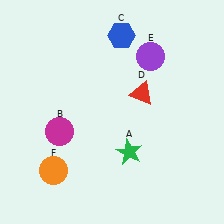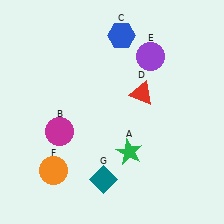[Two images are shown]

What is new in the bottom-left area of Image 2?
A teal diamond (G) was added in the bottom-left area of Image 2.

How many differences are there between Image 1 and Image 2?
There is 1 difference between the two images.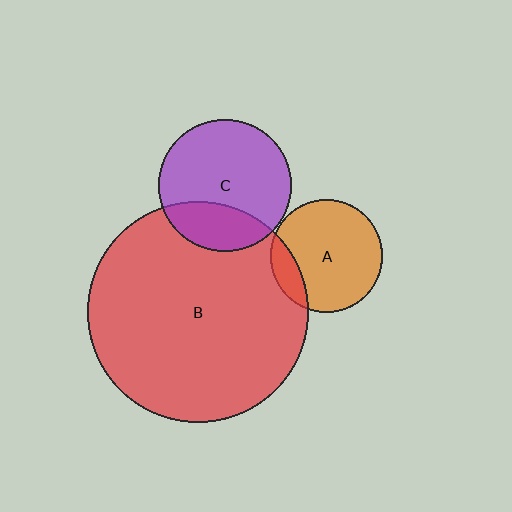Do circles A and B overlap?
Yes.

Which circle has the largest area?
Circle B (red).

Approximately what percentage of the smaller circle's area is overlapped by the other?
Approximately 15%.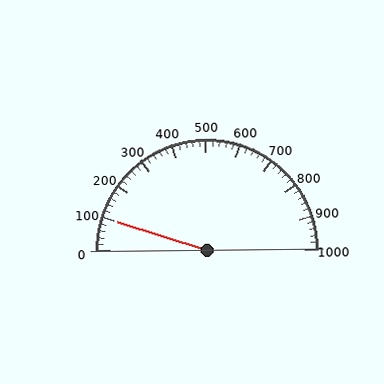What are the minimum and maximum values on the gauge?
The gauge ranges from 0 to 1000.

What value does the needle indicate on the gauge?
The needle indicates approximately 100.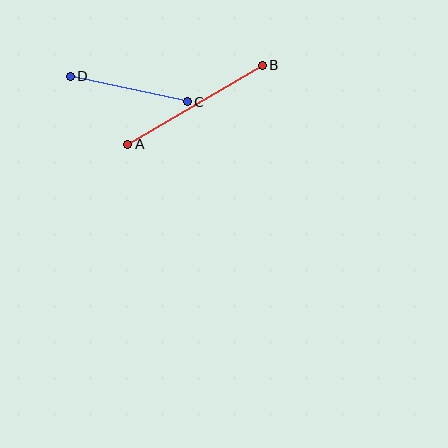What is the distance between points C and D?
The distance is approximately 120 pixels.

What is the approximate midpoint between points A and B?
The midpoint is at approximately (195, 105) pixels.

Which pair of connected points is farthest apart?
Points A and B are farthest apart.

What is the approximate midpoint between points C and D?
The midpoint is at approximately (129, 89) pixels.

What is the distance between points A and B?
The distance is approximately 156 pixels.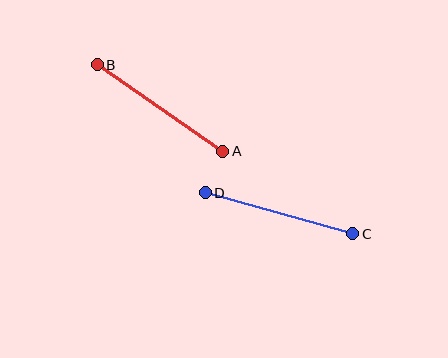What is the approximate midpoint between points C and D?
The midpoint is at approximately (279, 213) pixels.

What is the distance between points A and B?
The distance is approximately 153 pixels.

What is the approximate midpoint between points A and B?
The midpoint is at approximately (160, 108) pixels.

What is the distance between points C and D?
The distance is approximately 153 pixels.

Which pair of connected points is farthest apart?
Points C and D are farthest apart.